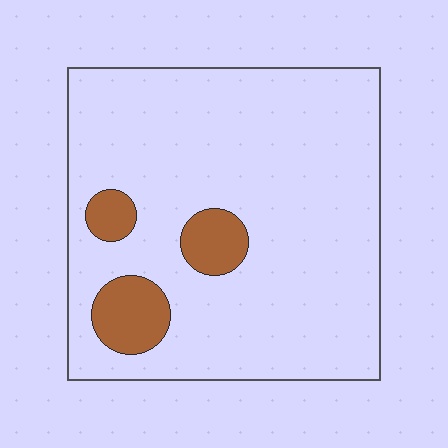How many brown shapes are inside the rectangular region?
3.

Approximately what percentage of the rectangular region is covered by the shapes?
Approximately 10%.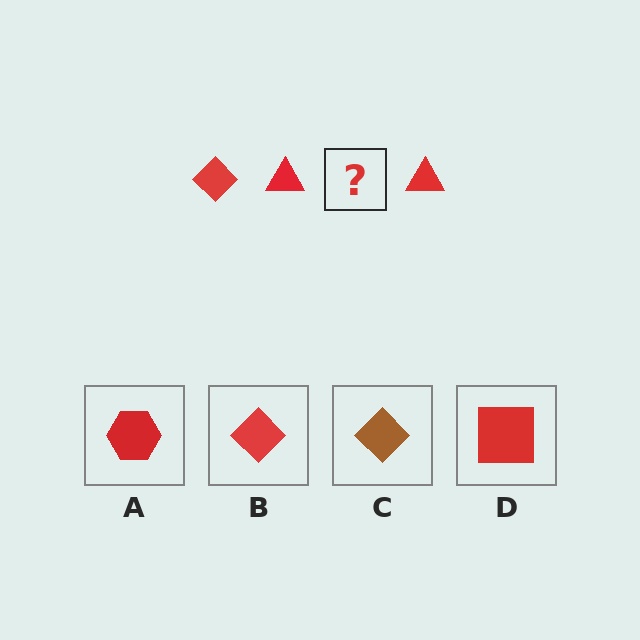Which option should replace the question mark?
Option B.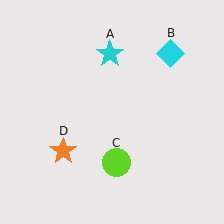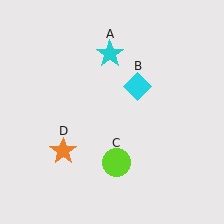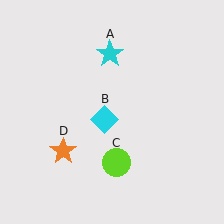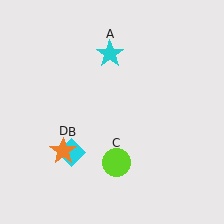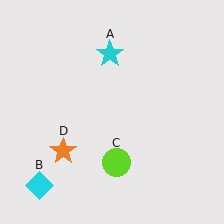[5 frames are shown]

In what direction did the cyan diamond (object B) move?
The cyan diamond (object B) moved down and to the left.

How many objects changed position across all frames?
1 object changed position: cyan diamond (object B).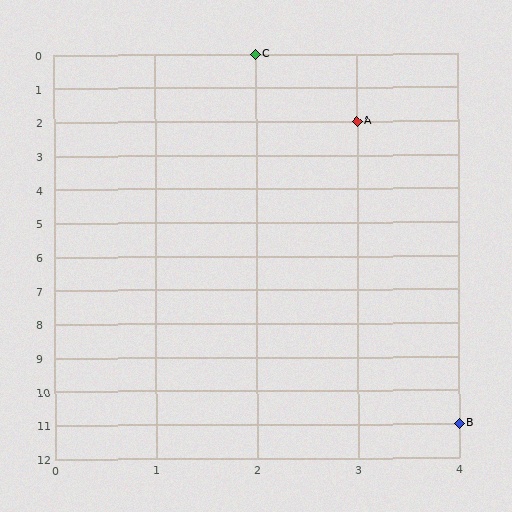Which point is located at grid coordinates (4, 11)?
Point B is at (4, 11).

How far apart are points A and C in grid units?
Points A and C are 1 column and 2 rows apart (about 2.2 grid units diagonally).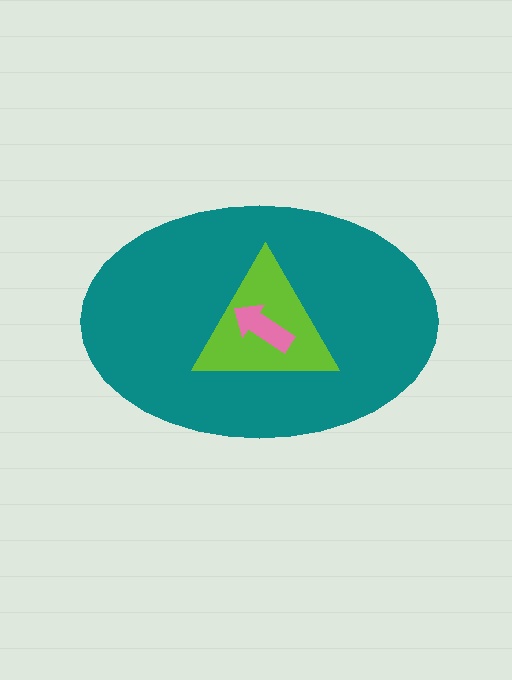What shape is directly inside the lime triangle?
The pink arrow.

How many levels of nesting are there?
3.